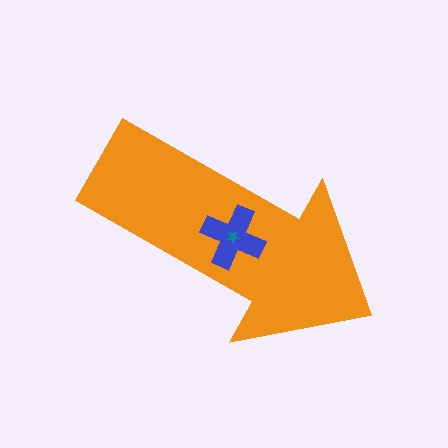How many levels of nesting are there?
3.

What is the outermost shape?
The orange arrow.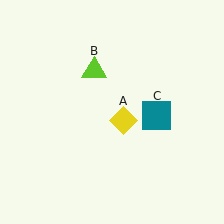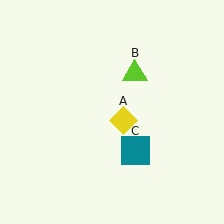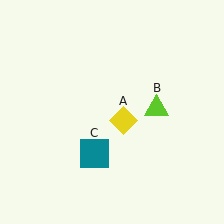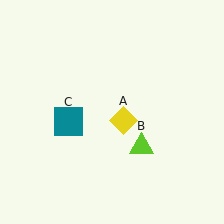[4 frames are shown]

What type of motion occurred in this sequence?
The lime triangle (object B), teal square (object C) rotated clockwise around the center of the scene.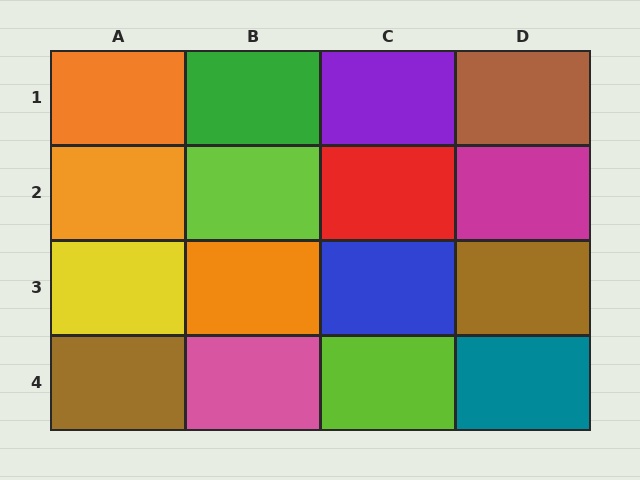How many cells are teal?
1 cell is teal.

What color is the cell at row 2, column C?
Red.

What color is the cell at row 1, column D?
Brown.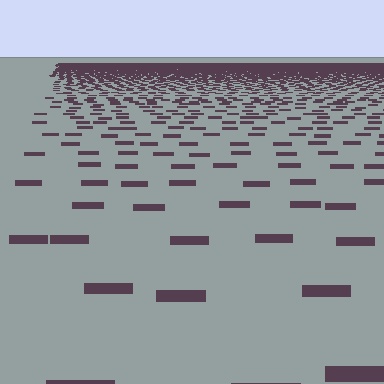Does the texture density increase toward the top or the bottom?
Density increases toward the top.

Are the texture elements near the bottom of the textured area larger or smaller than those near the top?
Larger. Near the bottom, elements are closer to the viewer and appear at a bigger on-screen size.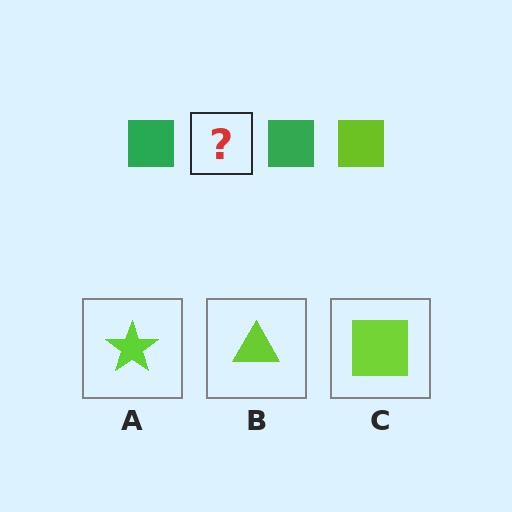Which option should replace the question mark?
Option C.